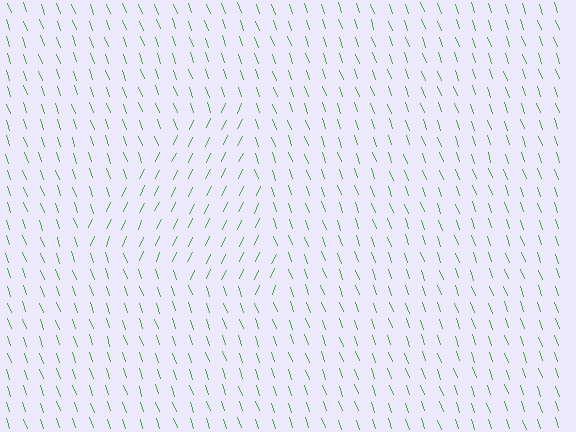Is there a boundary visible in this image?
Yes, there is a texture boundary formed by a change in line orientation.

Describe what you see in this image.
The image is filled with small green line segments. A triangle region in the image has lines oriented differently from the surrounding lines, creating a visible texture boundary.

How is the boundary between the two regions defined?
The boundary is defined purely by a change in line orientation (approximately 45 degrees difference). All lines are the same color and thickness.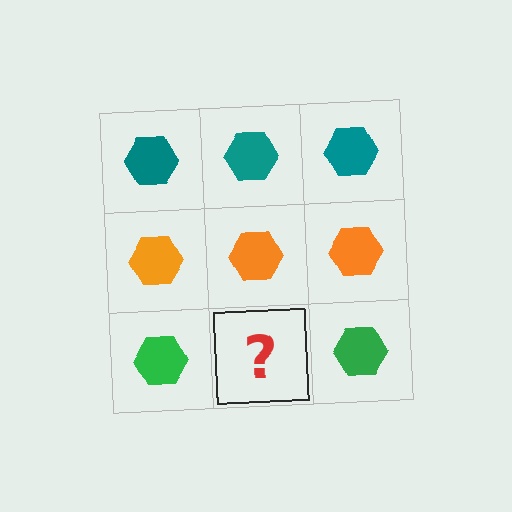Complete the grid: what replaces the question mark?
The question mark should be replaced with a green hexagon.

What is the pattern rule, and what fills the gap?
The rule is that each row has a consistent color. The gap should be filled with a green hexagon.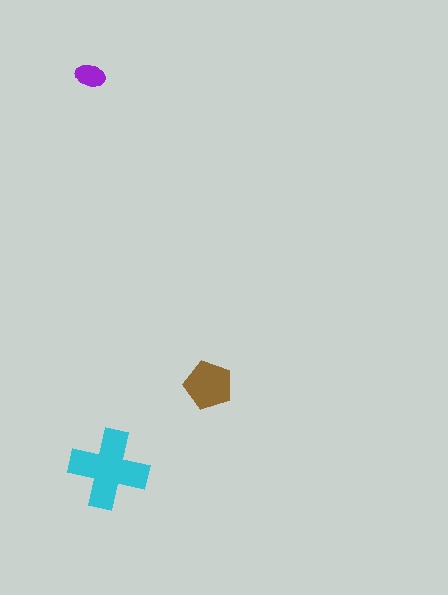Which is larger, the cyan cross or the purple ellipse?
The cyan cross.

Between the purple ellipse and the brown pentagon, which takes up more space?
The brown pentagon.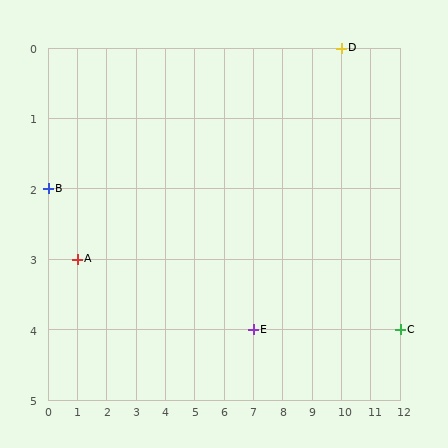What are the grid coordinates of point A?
Point A is at grid coordinates (1, 3).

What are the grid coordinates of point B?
Point B is at grid coordinates (0, 2).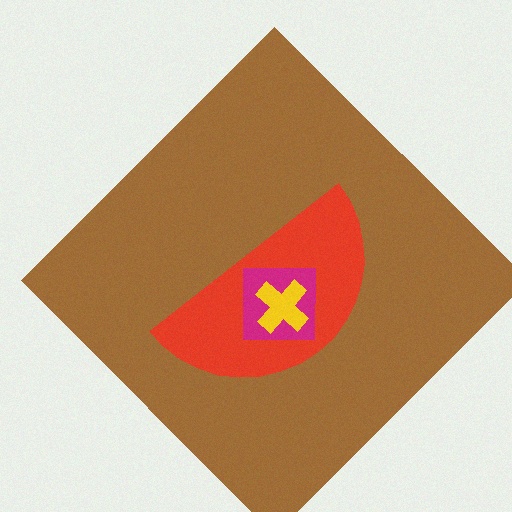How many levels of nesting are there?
4.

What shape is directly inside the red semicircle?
The magenta square.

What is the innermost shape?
The yellow cross.